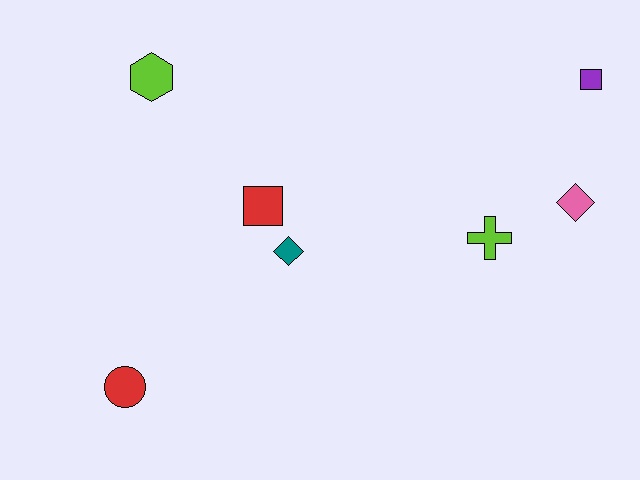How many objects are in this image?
There are 7 objects.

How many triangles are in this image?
There are no triangles.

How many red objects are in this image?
There are 2 red objects.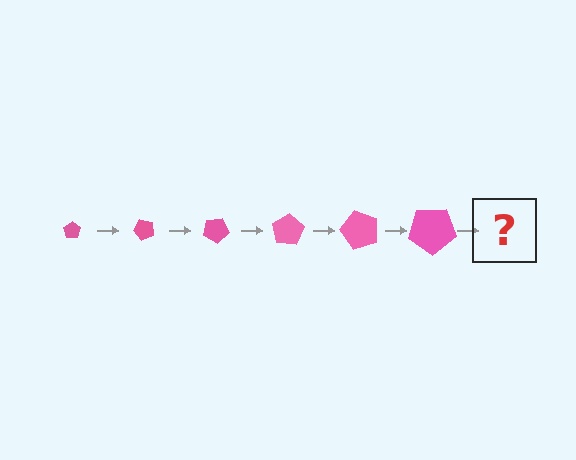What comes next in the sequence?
The next element should be a pentagon, larger than the previous one and rotated 300 degrees from the start.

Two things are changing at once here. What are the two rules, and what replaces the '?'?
The two rules are that the pentagon grows larger each step and it rotates 50 degrees each step. The '?' should be a pentagon, larger than the previous one and rotated 300 degrees from the start.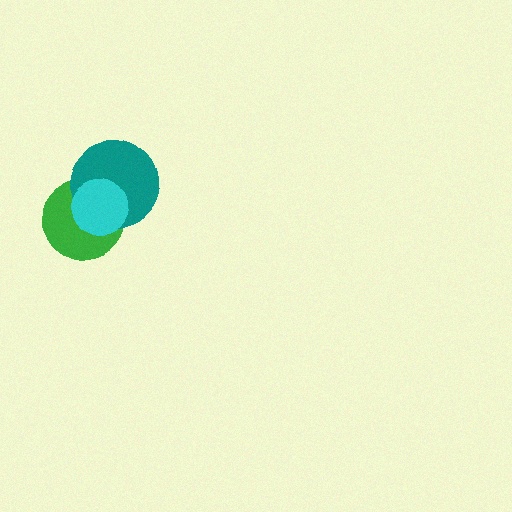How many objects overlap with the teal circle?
2 objects overlap with the teal circle.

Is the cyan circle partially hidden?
No, no other shape covers it.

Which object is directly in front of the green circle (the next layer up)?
The teal circle is directly in front of the green circle.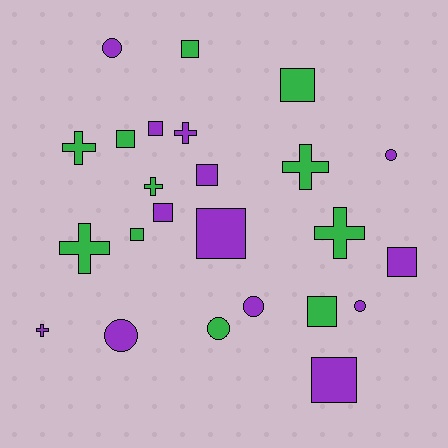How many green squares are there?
There are 5 green squares.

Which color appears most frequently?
Purple, with 13 objects.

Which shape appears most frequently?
Square, with 11 objects.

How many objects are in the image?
There are 24 objects.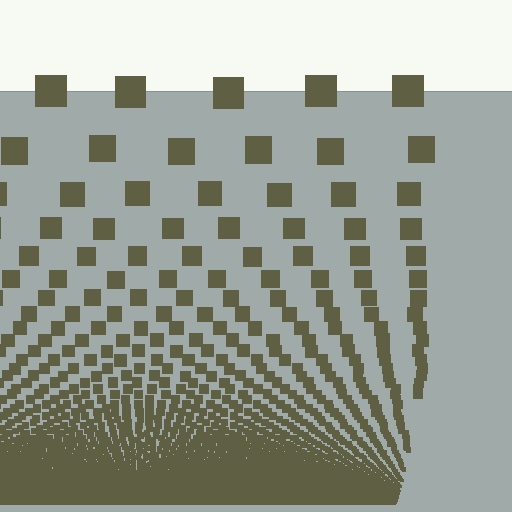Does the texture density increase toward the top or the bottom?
Density increases toward the bottom.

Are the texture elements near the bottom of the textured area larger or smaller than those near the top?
Smaller. The gradient is inverted — elements near the bottom are smaller and denser.